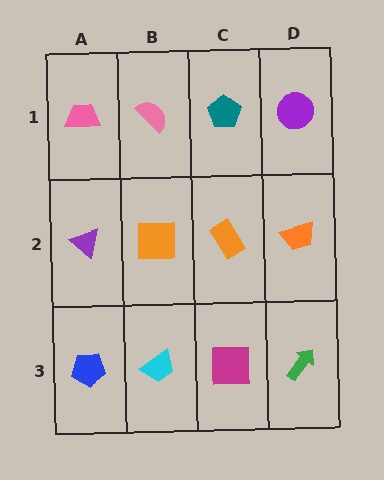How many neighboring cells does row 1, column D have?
2.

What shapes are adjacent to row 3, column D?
An orange trapezoid (row 2, column D), a magenta square (row 3, column C).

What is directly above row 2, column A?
A pink trapezoid.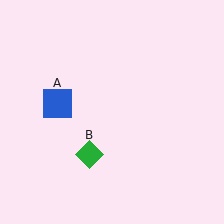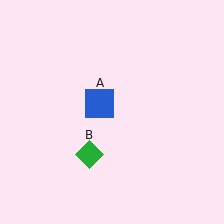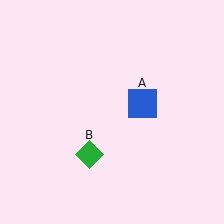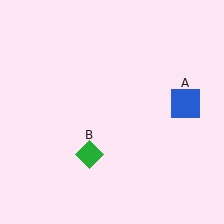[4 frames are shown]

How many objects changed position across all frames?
1 object changed position: blue square (object A).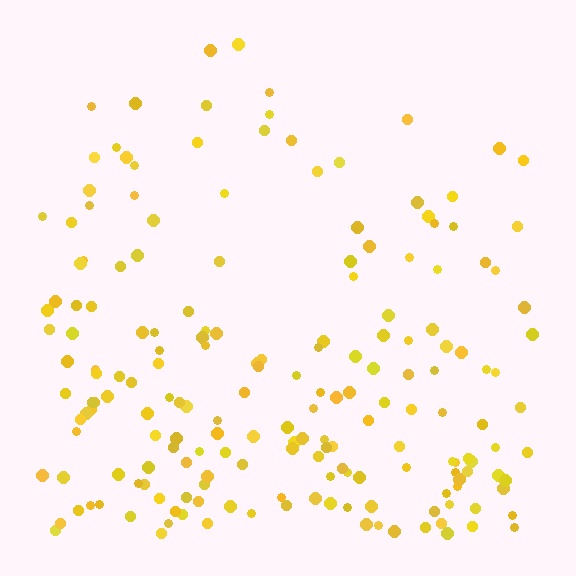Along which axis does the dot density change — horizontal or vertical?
Vertical.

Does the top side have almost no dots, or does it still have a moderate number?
Still a moderate number, just noticeably fewer than the bottom.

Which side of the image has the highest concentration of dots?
The bottom.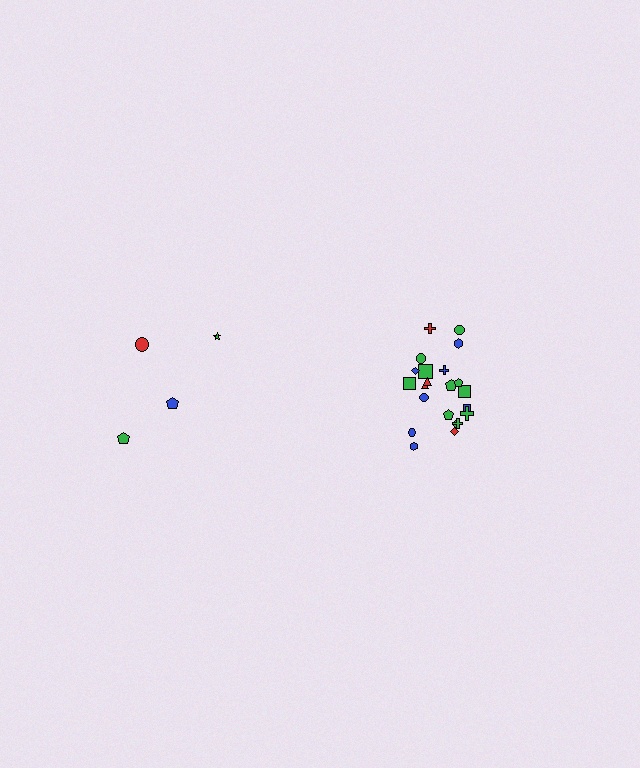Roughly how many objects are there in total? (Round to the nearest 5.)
Roughly 25 objects in total.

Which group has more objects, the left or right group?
The right group.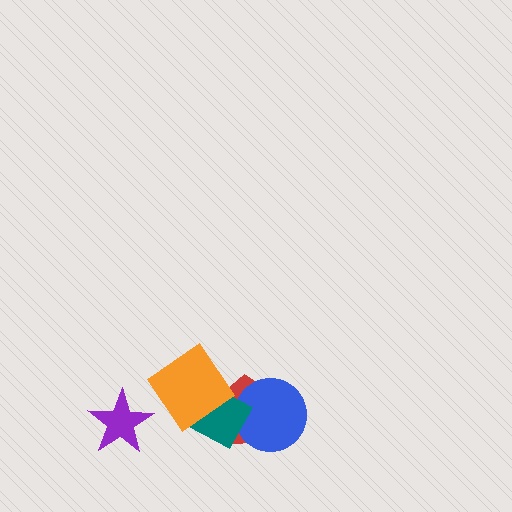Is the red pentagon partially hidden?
Yes, it is partially covered by another shape.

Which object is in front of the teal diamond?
The orange diamond is in front of the teal diamond.